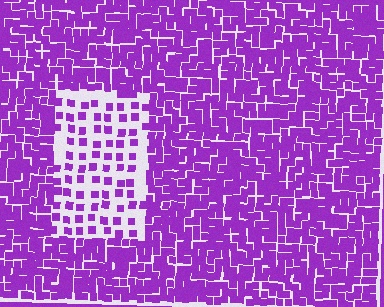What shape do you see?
I see a rectangle.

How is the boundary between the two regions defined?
The boundary is defined by a change in element density (approximately 2.7x ratio). All elements are the same color, size, and shape.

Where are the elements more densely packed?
The elements are more densely packed outside the rectangle boundary.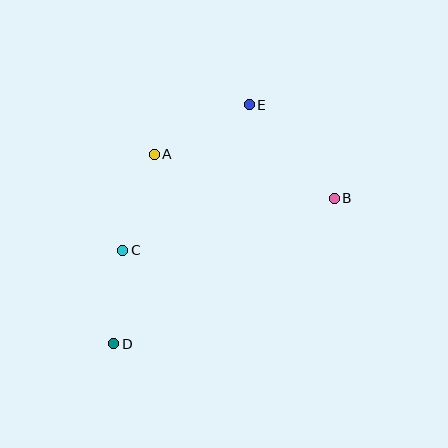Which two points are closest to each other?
Points C and D are closest to each other.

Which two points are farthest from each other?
Points D and E are farthest from each other.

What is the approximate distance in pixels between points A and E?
The distance between A and E is approximately 107 pixels.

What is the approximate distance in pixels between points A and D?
The distance between A and D is approximately 194 pixels.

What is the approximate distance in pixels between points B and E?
The distance between B and E is approximately 127 pixels.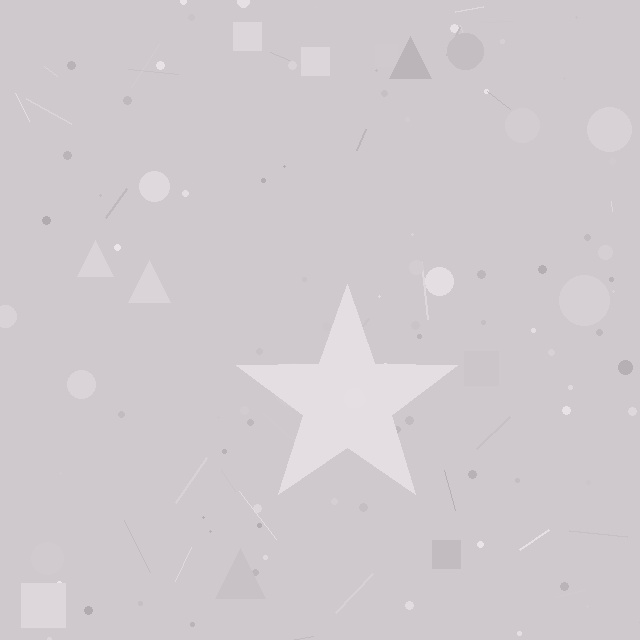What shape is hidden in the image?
A star is hidden in the image.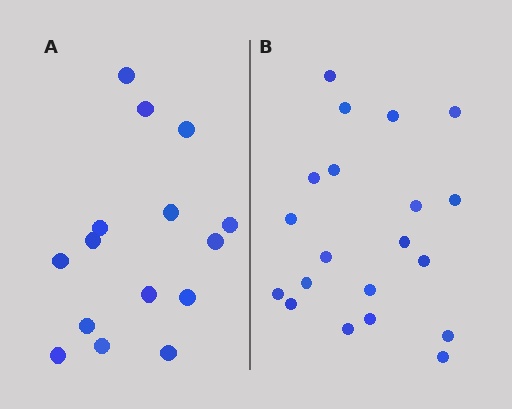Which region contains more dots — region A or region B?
Region B (the right region) has more dots.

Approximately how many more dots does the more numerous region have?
Region B has about 5 more dots than region A.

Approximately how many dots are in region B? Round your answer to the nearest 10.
About 20 dots.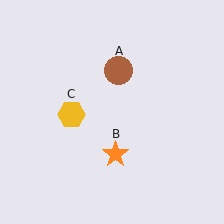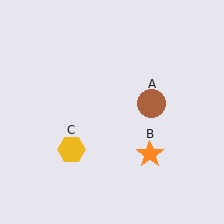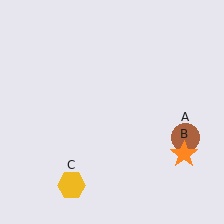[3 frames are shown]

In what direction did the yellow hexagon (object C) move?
The yellow hexagon (object C) moved down.